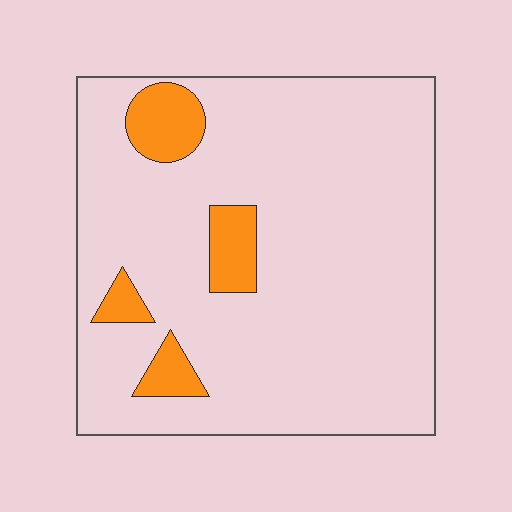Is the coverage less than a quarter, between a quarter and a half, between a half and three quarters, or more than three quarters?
Less than a quarter.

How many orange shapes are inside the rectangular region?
4.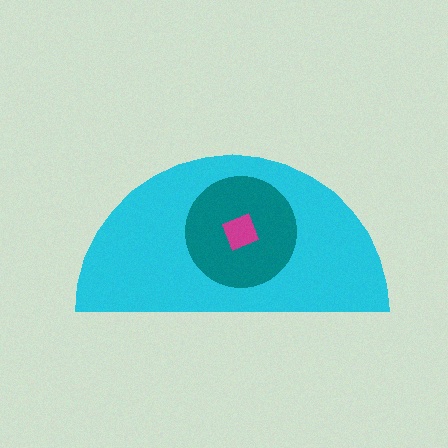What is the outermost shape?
The cyan semicircle.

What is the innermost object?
The magenta square.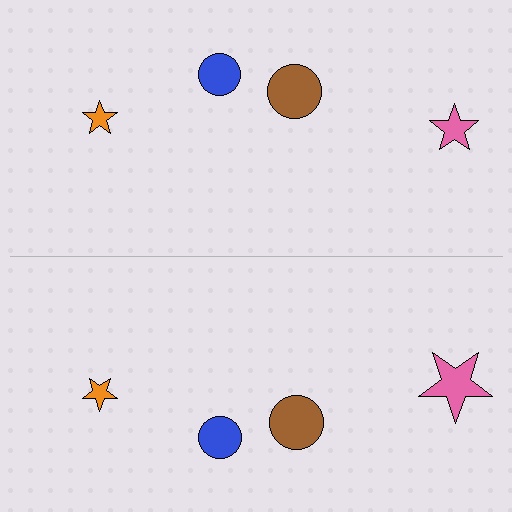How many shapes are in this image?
There are 8 shapes in this image.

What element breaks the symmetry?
The pink star on the bottom side has a different size than its mirror counterpart.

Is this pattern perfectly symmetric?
No, the pattern is not perfectly symmetric. The pink star on the bottom side has a different size than its mirror counterpart.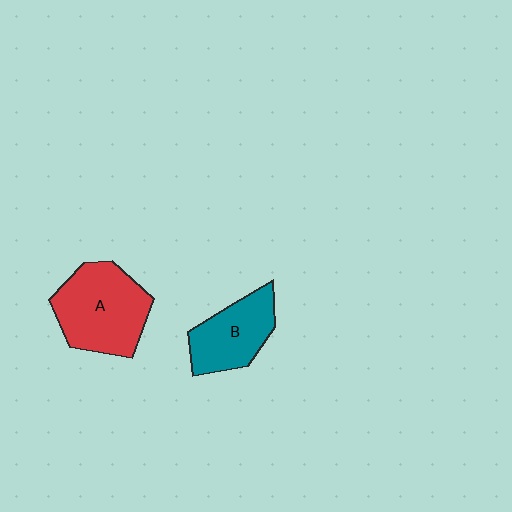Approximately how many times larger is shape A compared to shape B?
Approximately 1.4 times.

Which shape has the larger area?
Shape A (red).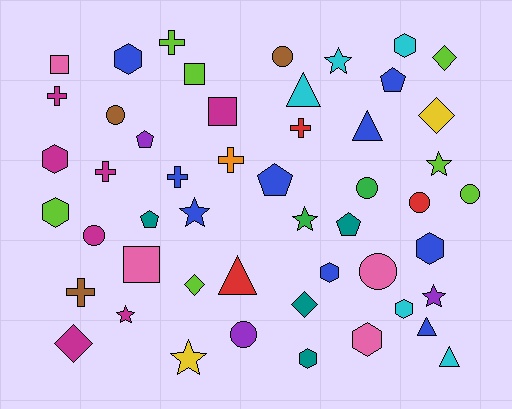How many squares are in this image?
There are 4 squares.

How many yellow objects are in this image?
There are 2 yellow objects.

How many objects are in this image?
There are 50 objects.